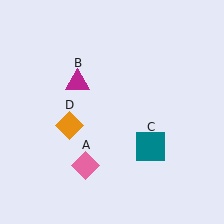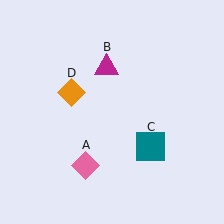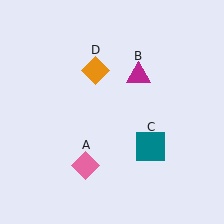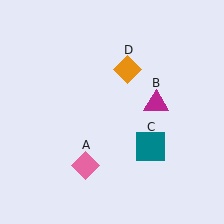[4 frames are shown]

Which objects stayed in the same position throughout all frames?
Pink diamond (object A) and teal square (object C) remained stationary.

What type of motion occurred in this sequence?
The magenta triangle (object B), orange diamond (object D) rotated clockwise around the center of the scene.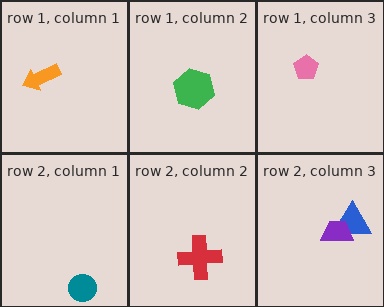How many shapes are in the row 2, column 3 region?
2.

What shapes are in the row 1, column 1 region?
The orange arrow.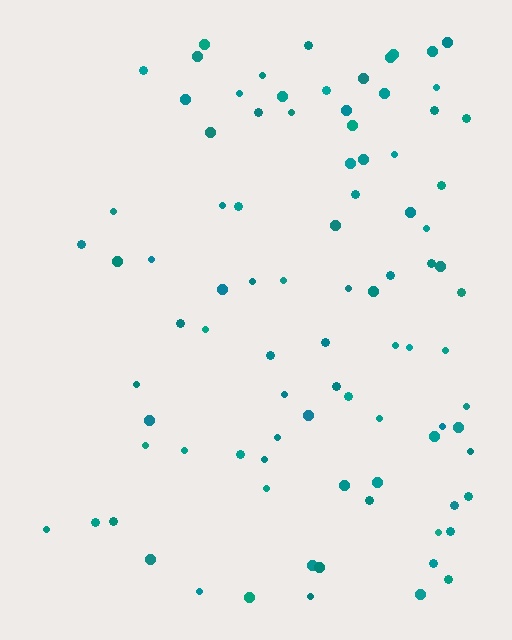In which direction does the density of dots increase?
From left to right, with the right side densest.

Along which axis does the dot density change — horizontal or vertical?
Horizontal.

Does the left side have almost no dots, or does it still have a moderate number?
Still a moderate number, just noticeably fewer than the right.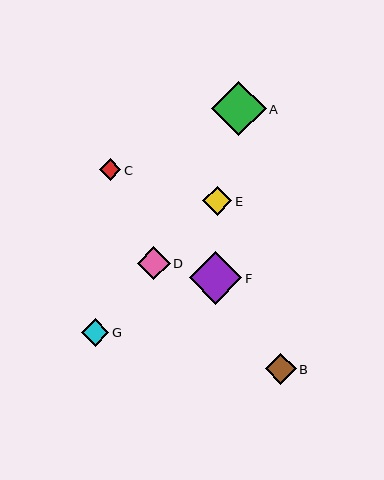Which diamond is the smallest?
Diamond C is the smallest with a size of approximately 22 pixels.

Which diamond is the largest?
Diamond A is the largest with a size of approximately 54 pixels.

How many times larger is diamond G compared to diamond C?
Diamond G is approximately 1.3 times the size of diamond C.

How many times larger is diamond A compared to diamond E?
Diamond A is approximately 1.9 times the size of diamond E.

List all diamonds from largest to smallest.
From largest to smallest: A, F, D, B, E, G, C.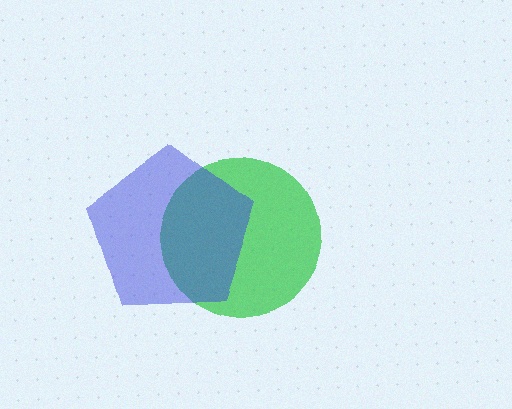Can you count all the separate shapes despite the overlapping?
Yes, there are 2 separate shapes.